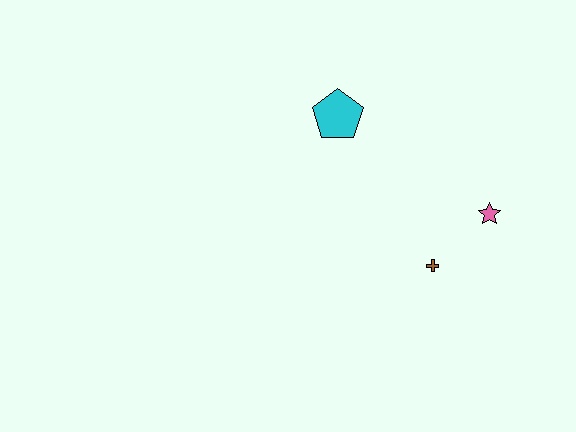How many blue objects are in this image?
There are no blue objects.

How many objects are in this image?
There are 3 objects.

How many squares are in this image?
There are no squares.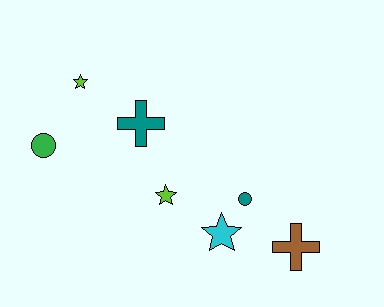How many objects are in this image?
There are 7 objects.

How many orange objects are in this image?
There are no orange objects.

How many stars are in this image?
There are 3 stars.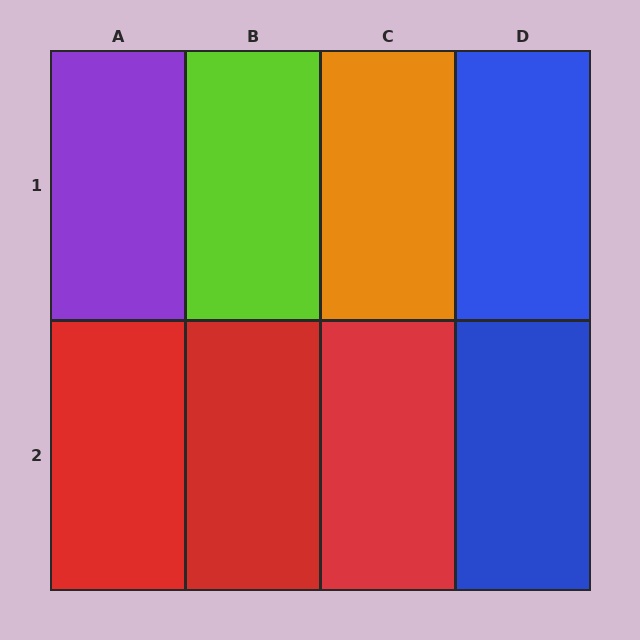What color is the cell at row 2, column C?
Red.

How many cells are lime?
1 cell is lime.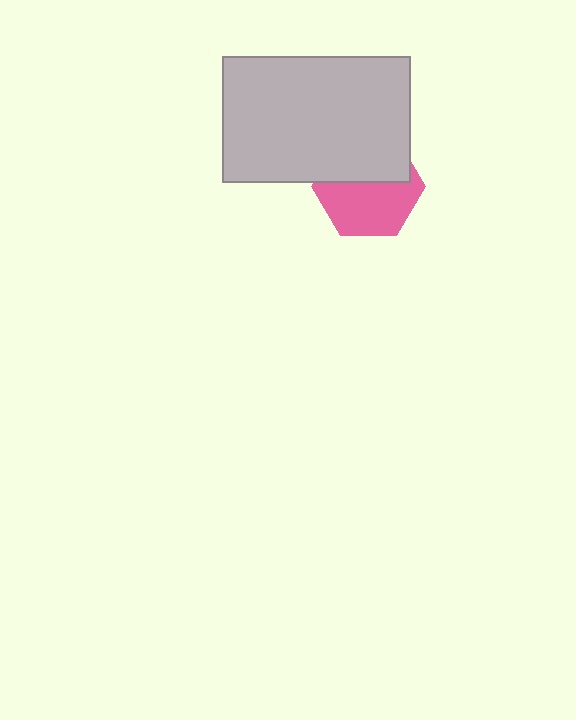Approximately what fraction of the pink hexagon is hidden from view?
Roughly 44% of the pink hexagon is hidden behind the light gray rectangle.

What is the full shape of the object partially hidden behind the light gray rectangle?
The partially hidden object is a pink hexagon.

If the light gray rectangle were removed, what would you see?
You would see the complete pink hexagon.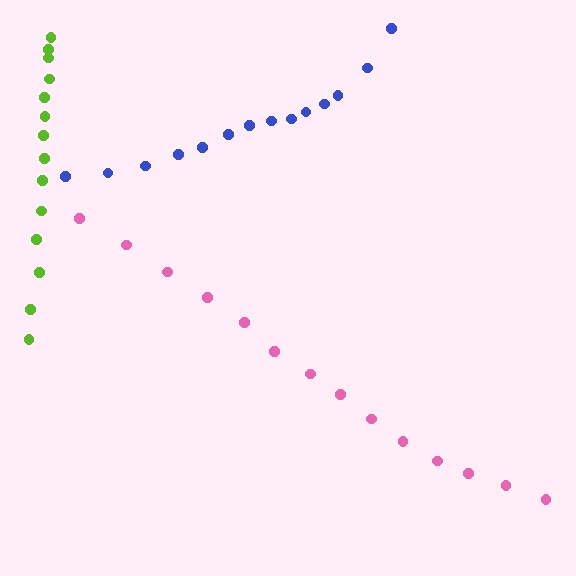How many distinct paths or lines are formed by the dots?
There are 3 distinct paths.